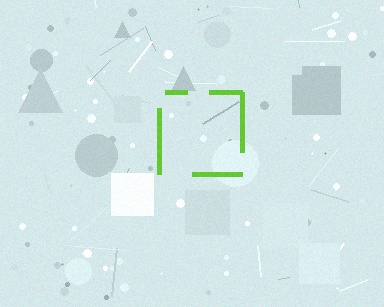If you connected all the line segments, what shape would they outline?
They would outline a square.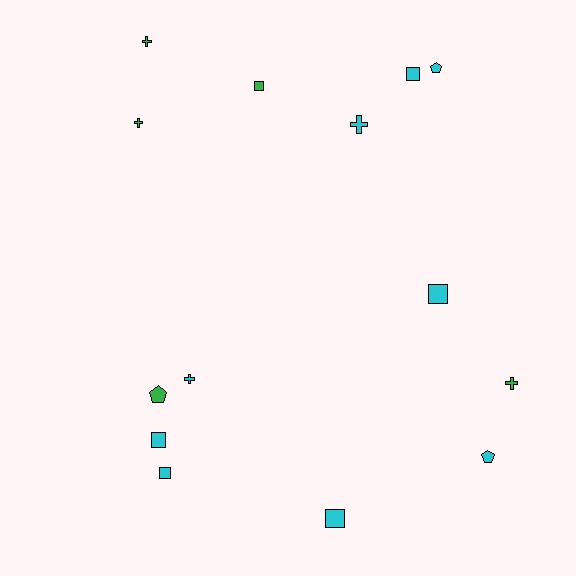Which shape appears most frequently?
Square, with 6 objects.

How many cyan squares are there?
There are 5 cyan squares.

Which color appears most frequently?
Cyan, with 9 objects.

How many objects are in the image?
There are 14 objects.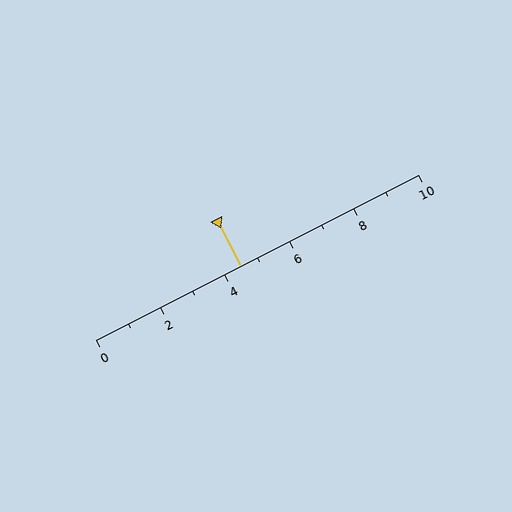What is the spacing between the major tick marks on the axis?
The major ticks are spaced 2 apart.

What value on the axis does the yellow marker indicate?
The marker indicates approximately 4.5.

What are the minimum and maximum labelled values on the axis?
The axis runs from 0 to 10.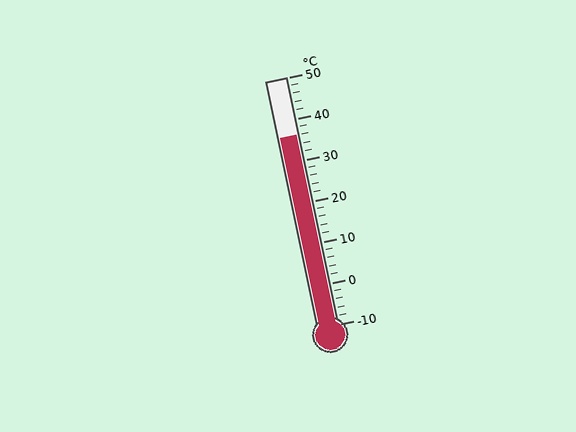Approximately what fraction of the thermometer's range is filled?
The thermometer is filled to approximately 75% of its range.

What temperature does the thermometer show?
The thermometer shows approximately 36°C.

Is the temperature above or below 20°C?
The temperature is above 20°C.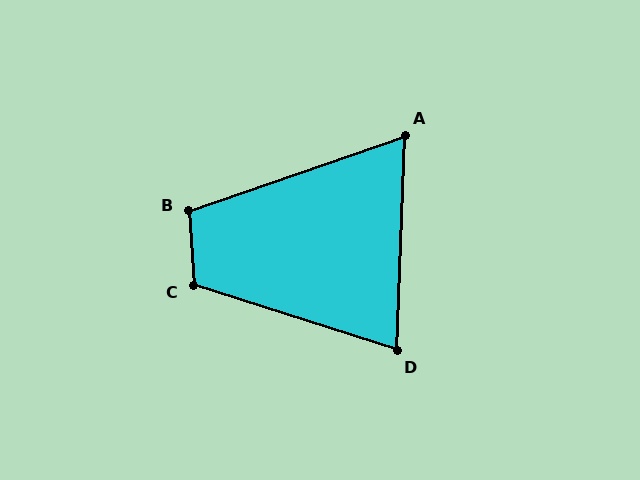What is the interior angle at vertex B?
Approximately 105 degrees (obtuse).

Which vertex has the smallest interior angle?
A, at approximately 69 degrees.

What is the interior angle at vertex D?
Approximately 75 degrees (acute).